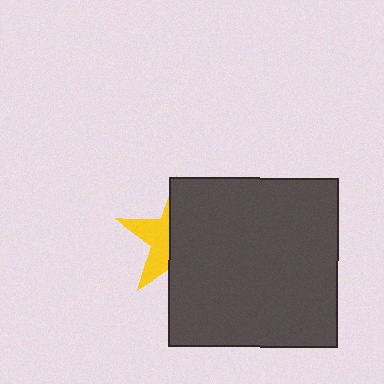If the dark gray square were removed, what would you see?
You would see the complete yellow star.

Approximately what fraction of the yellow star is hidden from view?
Roughly 61% of the yellow star is hidden behind the dark gray square.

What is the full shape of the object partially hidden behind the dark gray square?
The partially hidden object is a yellow star.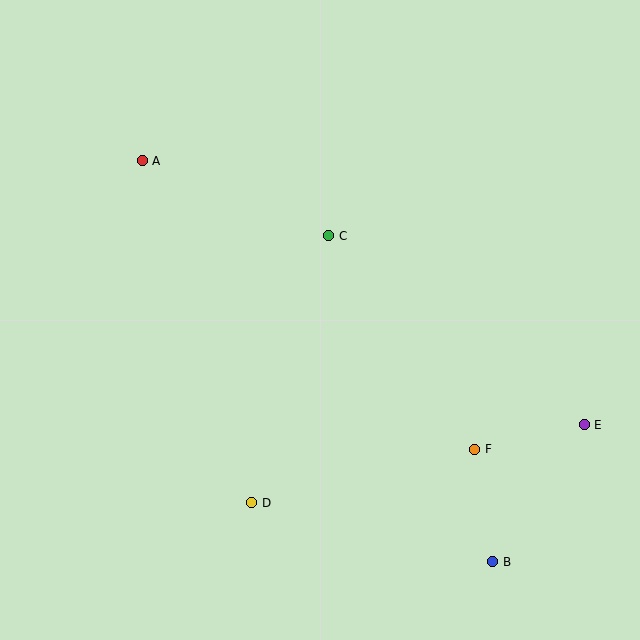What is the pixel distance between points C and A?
The distance between C and A is 201 pixels.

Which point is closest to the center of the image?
Point C at (329, 236) is closest to the center.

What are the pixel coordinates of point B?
Point B is at (493, 562).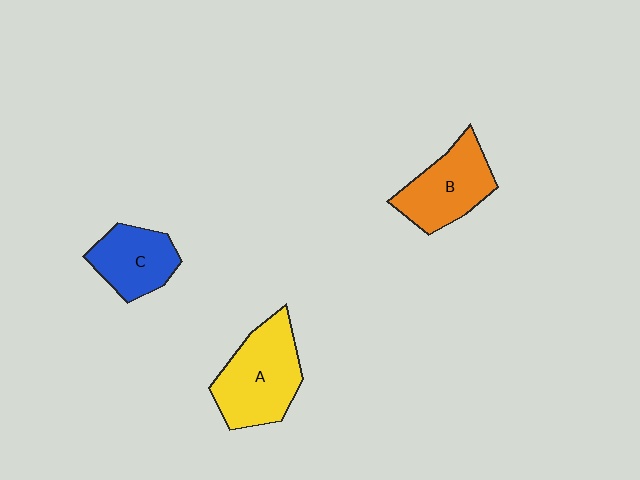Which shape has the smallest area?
Shape C (blue).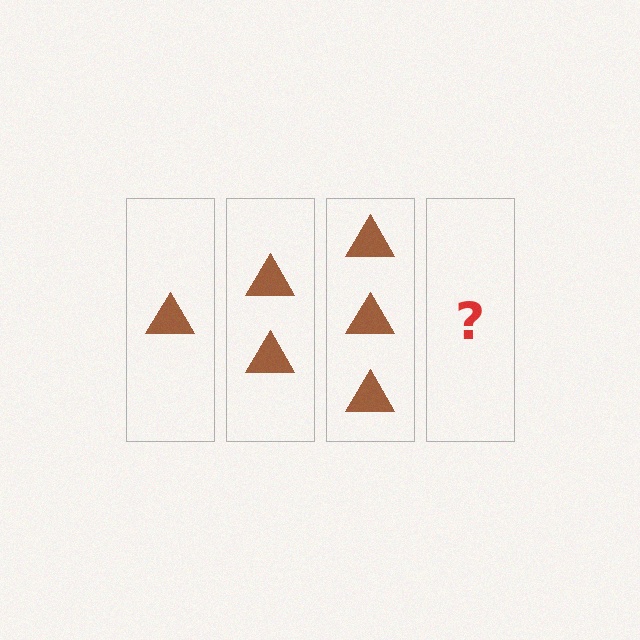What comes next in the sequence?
The next element should be 4 triangles.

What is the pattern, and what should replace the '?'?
The pattern is that each step adds one more triangle. The '?' should be 4 triangles.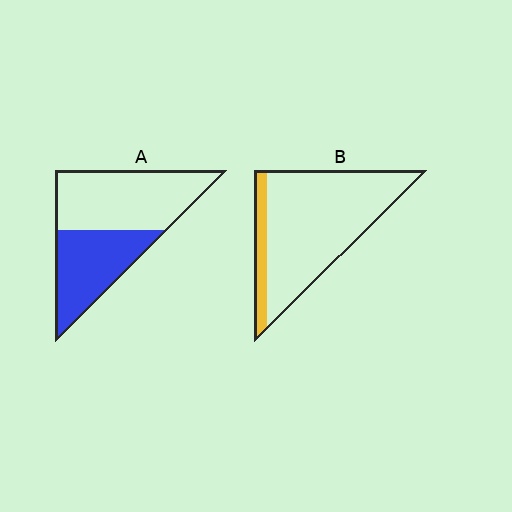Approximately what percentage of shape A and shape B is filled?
A is approximately 45% and B is approximately 15%.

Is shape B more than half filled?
No.